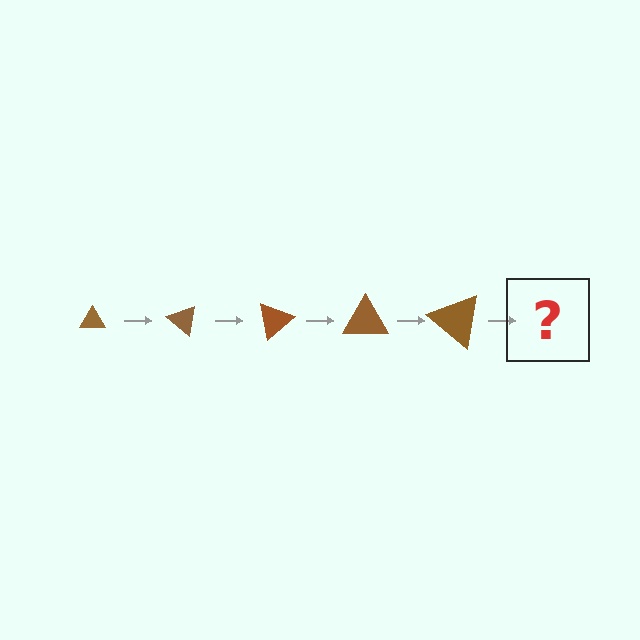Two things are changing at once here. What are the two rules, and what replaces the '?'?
The two rules are that the triangle grows larger each step and it rotates 40 degrees each step. The '?' should be a triangle, larger than the previous one and rotated 200 degrees from the start.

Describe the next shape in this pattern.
It should be a triangle, larger than the previous one and rotated 200 degrees from the start.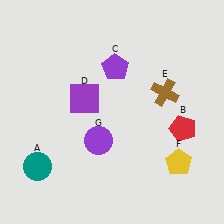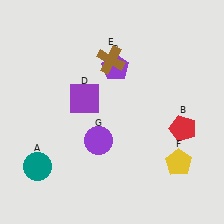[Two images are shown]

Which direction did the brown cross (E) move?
The brown cross (E) moved left.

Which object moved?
The brown cross (E) moved left.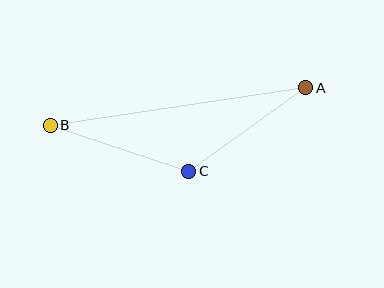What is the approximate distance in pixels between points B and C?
The distance between B and C is approximately 146 pixels.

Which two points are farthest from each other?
Points A and B are farthest from each other.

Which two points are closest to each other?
Points A and C are closest to each other.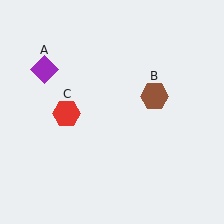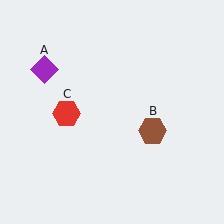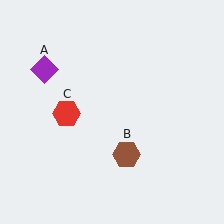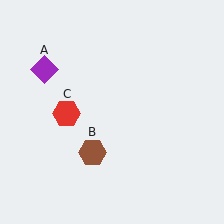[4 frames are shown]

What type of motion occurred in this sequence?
The brown hexagon (object B) rotated clockwise around the center of the scene.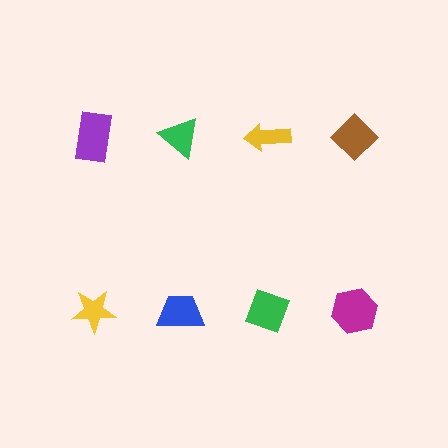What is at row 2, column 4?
A magenta hexagon.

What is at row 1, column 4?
A brown diamond.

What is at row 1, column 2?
A green triangle.